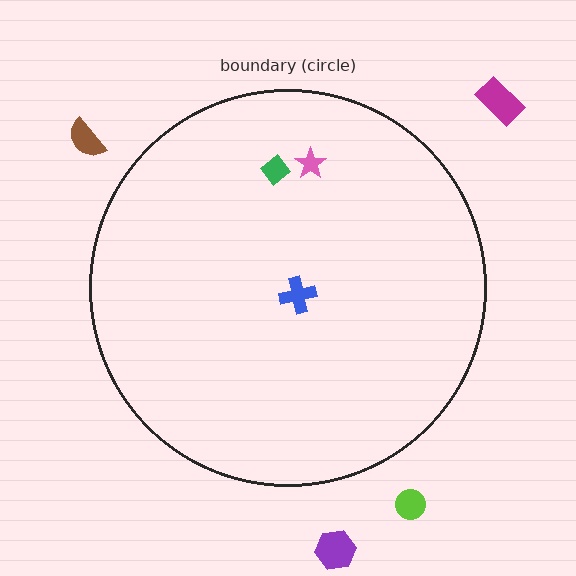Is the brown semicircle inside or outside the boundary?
Outside.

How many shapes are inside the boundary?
3 inside, 4 outside.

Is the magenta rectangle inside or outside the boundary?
Outside.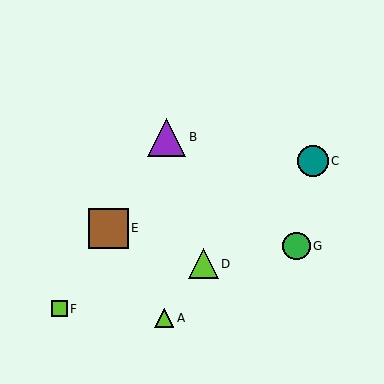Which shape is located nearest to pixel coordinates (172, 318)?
The lime triangle (labeled A) at (164, 318) is nearest to that location.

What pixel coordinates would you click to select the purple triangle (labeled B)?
Click at (167, 137) to select the purple triangle B.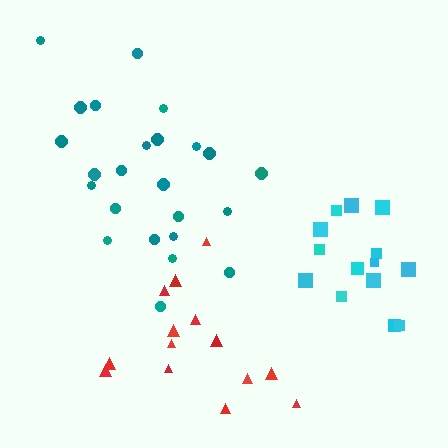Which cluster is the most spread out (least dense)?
Red.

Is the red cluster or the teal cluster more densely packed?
Teal.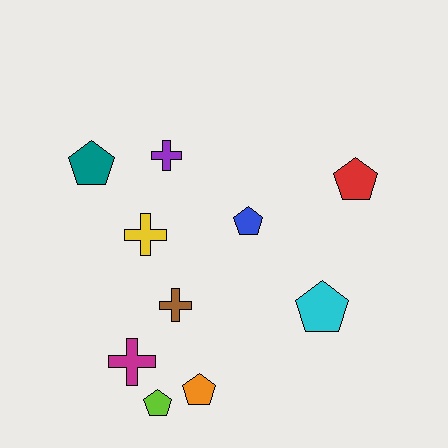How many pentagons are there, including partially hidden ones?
There are 6 pentagons.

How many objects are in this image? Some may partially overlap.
There are 10 objects.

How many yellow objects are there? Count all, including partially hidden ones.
There is 1 yellow object.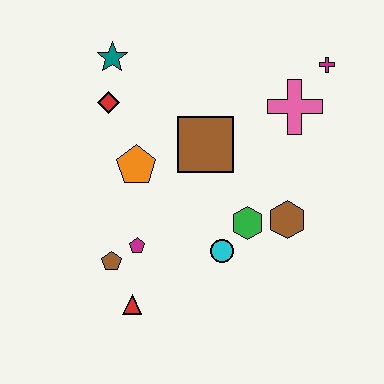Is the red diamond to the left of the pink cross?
Yes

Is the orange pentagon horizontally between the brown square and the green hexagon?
No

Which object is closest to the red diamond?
The teal star is closest to the red diamond.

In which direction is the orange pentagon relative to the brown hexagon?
The orange pentagon is to the left of the brown hexagon.